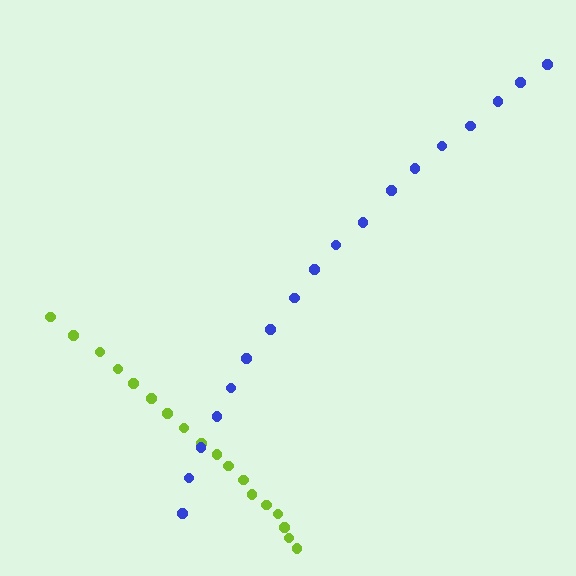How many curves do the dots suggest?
There are 2 distinct paths.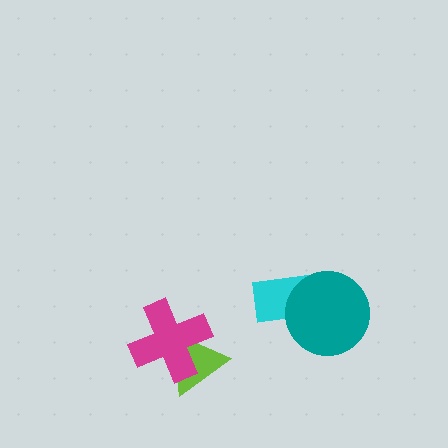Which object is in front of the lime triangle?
The magenta cross is in front of the lime triangle.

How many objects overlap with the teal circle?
1 object overlaps with the teal circle.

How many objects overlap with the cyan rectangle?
1 object overlaps with the cyan rectangle.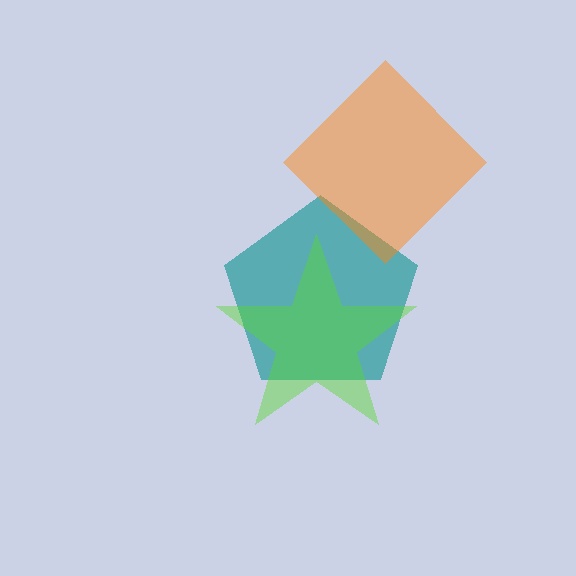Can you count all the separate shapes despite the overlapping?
Yes, there are 3 separate shapes.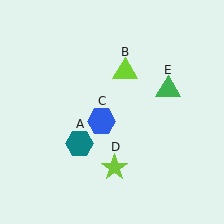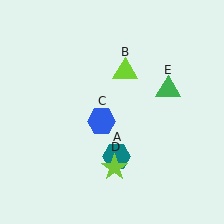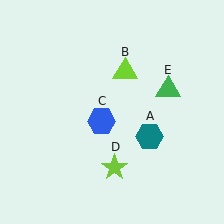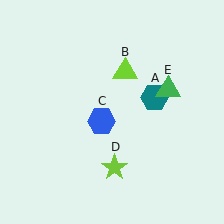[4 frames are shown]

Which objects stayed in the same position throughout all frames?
Lime triangle (object B) and blue hexagon (object C) and lime star (object D) and green triangle (object E) remained stationary.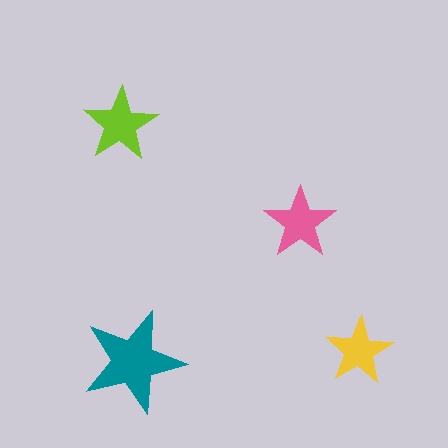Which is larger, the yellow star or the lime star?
The lime one.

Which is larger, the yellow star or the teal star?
The teal one.